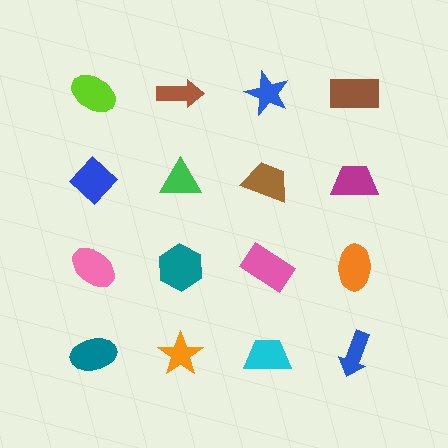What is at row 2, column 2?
A green triangle.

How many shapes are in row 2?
4 shapes.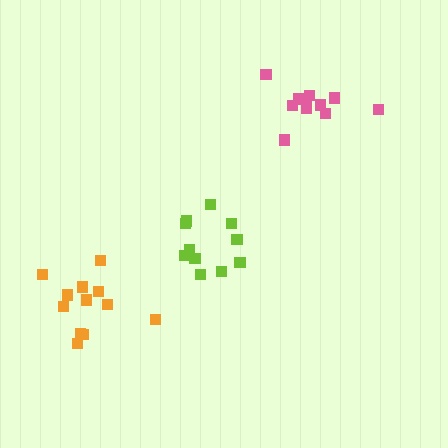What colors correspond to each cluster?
The clusters are colored: orange, pink, lime.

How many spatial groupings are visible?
There are 3 spatial groupings.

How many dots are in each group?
Group 1: 12 dots, Group 2: 12 dots, Group 3: 11 dots (35 total).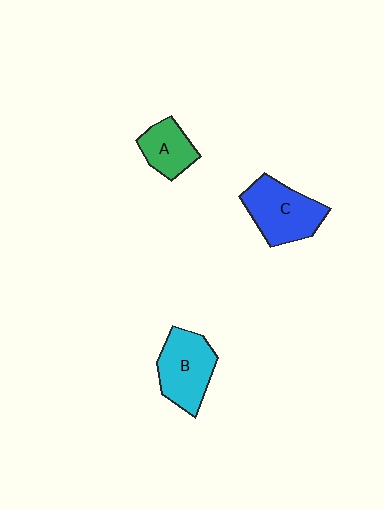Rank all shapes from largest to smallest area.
From largest to smallest: C (blue), B (cyan), A (green).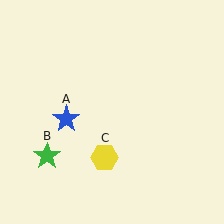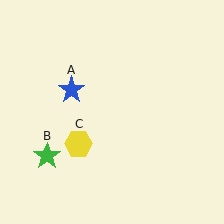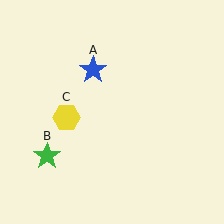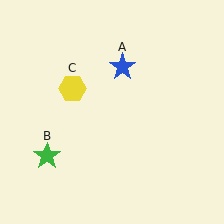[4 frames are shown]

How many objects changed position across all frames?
2 objects changed position: blue star (object A), yellow hexagon (object C).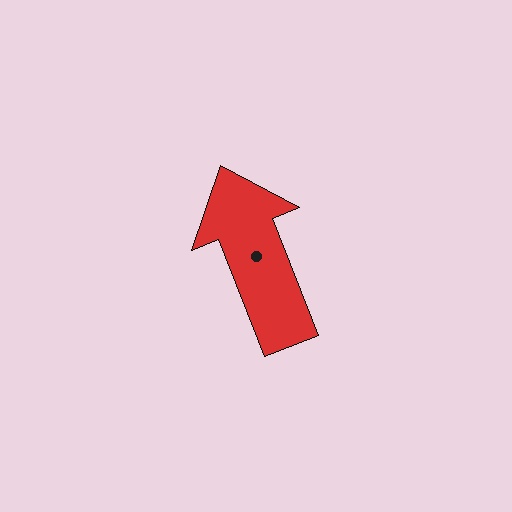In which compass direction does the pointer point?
North.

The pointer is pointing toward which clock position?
Roughly 11 o'clock.